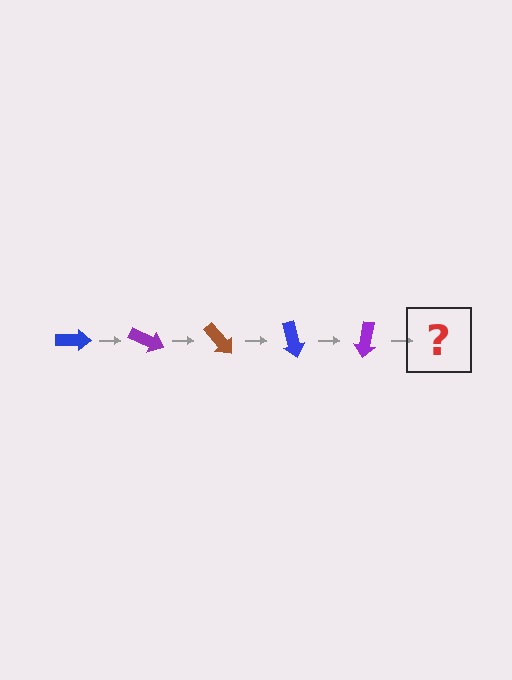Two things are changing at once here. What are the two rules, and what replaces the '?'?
The two rules are that it rotates 25 degrees each step and the color cycles through blue, purple, and brown. The '?' should be a brown arrow, rotated 125 degrees from the start.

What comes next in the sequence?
The next element should be a brown arrow, rotated 125 degrees from the start.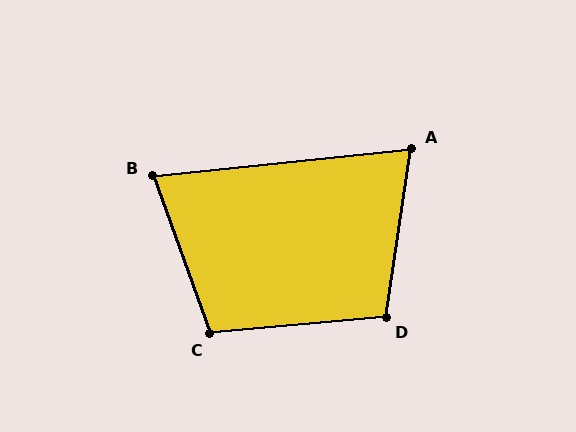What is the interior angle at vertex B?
Approximately 76 degrees (acute).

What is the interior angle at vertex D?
Approximately 104 degrees (obtuse).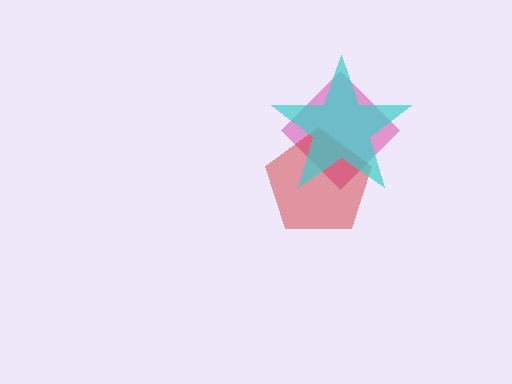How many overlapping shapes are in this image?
There are 3 overlapping shapes in the image.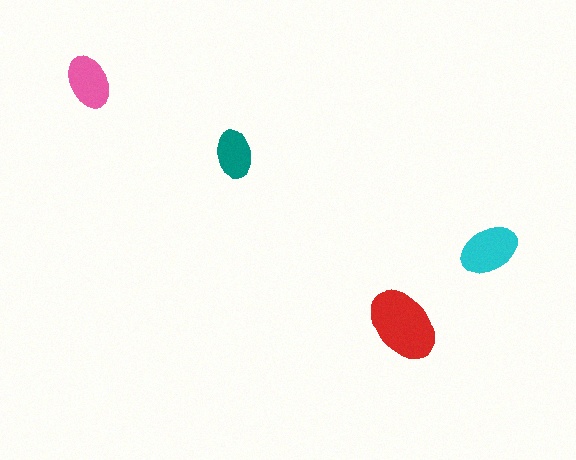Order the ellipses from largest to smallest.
the red one, the cyan one, the pink one, the teal one.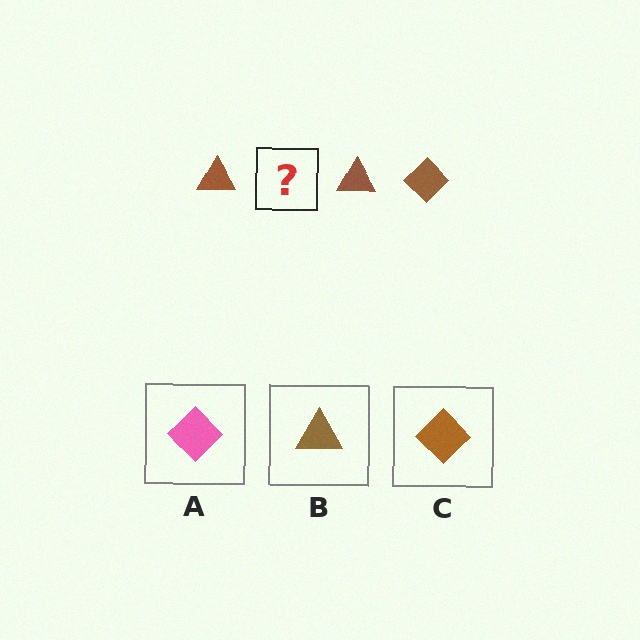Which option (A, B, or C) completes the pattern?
C.